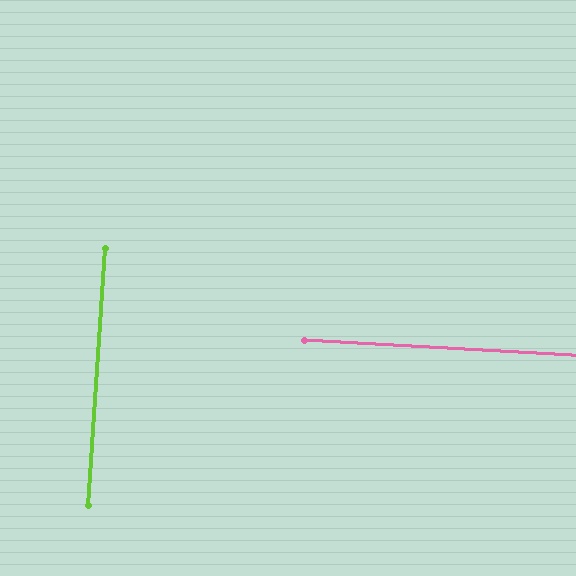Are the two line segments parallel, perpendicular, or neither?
Perpendicular — they meet at approximately 90°.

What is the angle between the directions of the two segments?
Approximately 90 degrees.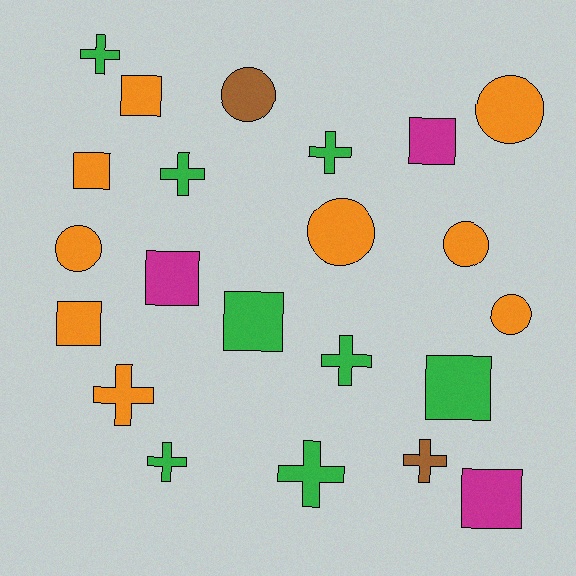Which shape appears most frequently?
Cross, with 8 objects.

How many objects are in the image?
There are 22 objects.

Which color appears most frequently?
Orange, with 9 objects.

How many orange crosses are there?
There is 1 orange cross.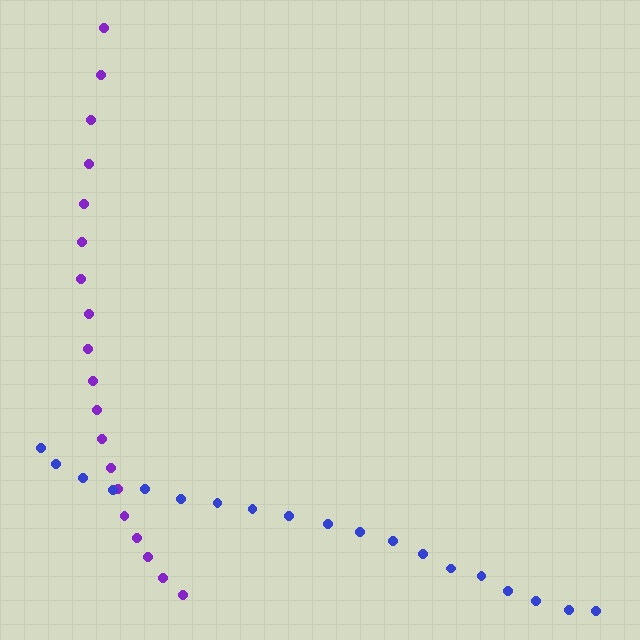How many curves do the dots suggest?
There are 2 distinct paths.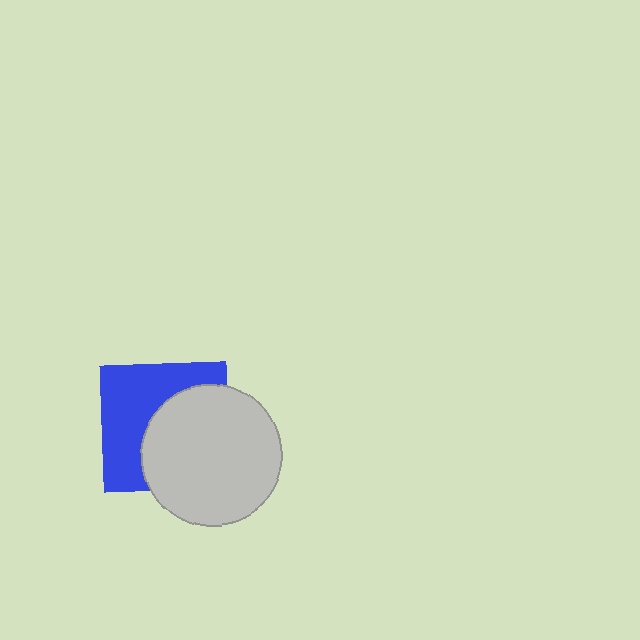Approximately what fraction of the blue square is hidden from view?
Roughly 50% of the blue square is hidden behind the light gray circle.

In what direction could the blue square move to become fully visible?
The blue square could move left. That would shift it out from behind the light gray circle entirely.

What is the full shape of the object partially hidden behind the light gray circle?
The partially hidden object is a blue square.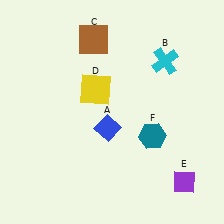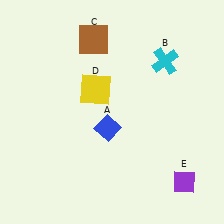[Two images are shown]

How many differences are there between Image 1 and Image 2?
There is 1 difference between the two images.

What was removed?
The teal hexagon (F) was removed in Image 2.